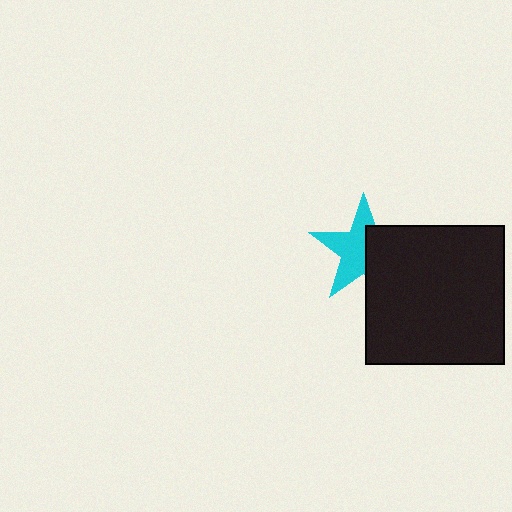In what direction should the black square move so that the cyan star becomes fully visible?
The black square should move right. That is the shortest direction to clear the overlap and leave the cyan star fully visible.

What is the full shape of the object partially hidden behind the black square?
The partially hidden object is a cyan star.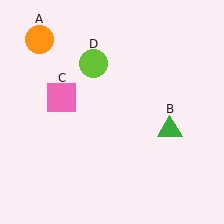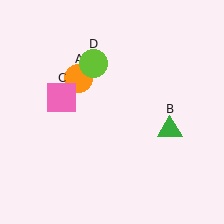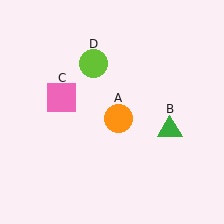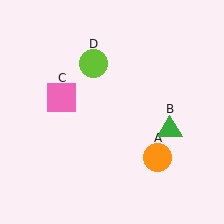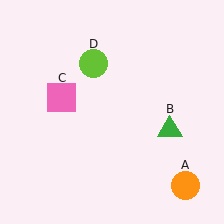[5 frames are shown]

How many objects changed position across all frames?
1 object changed position: orange circle (object A).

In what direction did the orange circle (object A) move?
The orange circle (object A) moved down and to the right.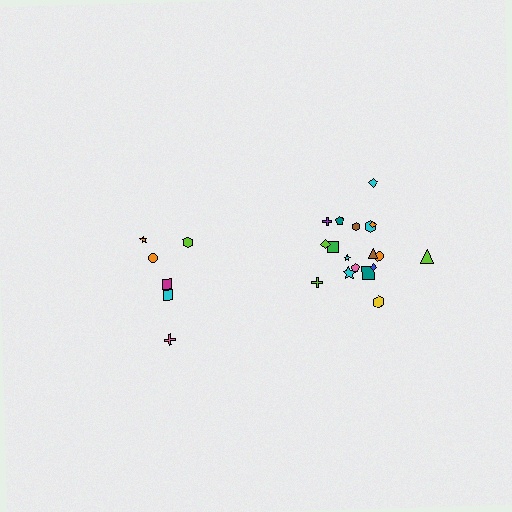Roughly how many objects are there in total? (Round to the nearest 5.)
Roughly 25 objects in total.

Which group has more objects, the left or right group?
The right group.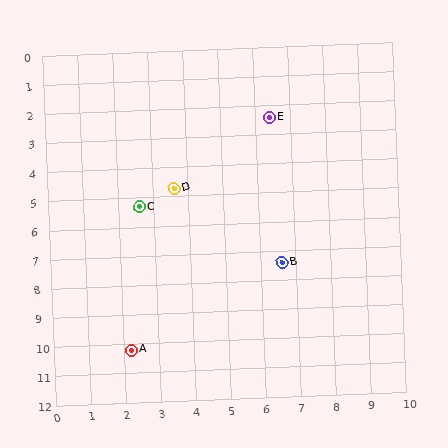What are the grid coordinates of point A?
Point A is at approximately (2.2, 10.2).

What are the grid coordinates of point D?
Point D is at approximately (3.6, 4.7).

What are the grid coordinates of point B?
Point B is at approximately (6.6, 7.4).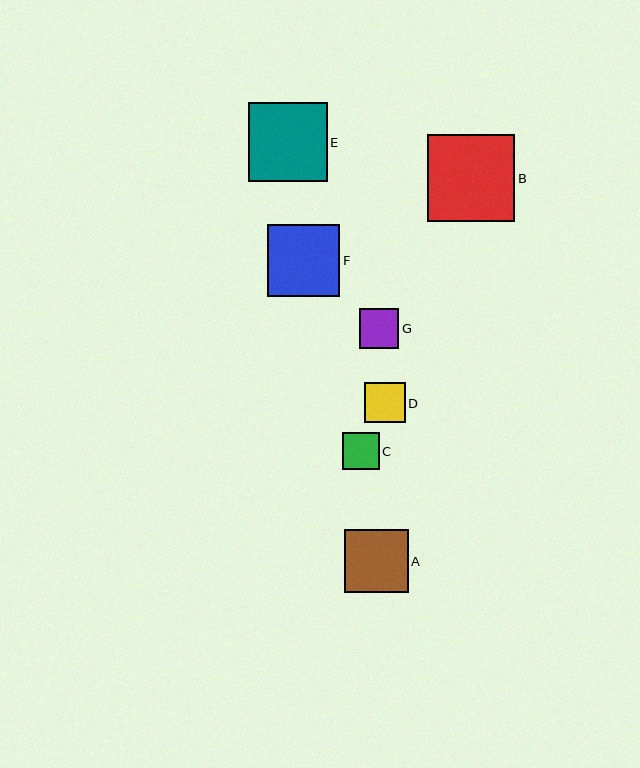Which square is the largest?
Square B is the largest with a size of approximately 87 pixels.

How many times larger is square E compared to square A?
Square E is approximately 1.2 times the size of square A.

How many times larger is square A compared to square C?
Square A is approximately 1.7 times the size of square C.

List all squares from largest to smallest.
From largest to smallest: B, E, F, A, D, G, C.